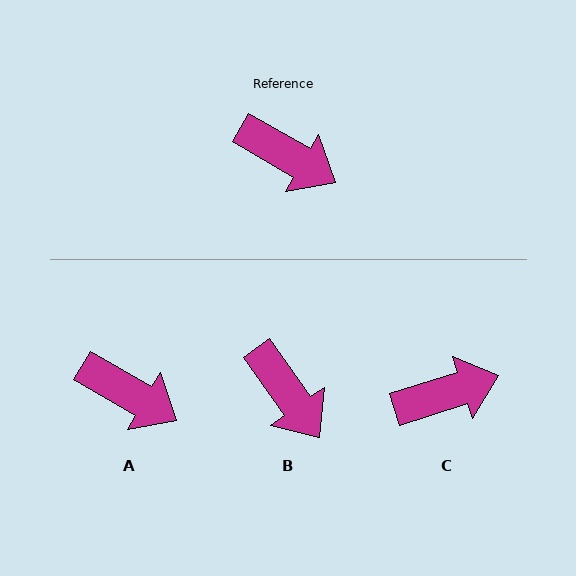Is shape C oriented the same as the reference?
No, it is off by about 48 degrees.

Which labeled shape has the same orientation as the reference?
A.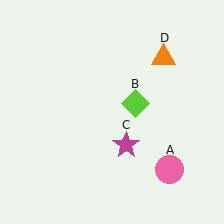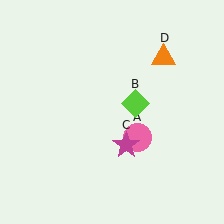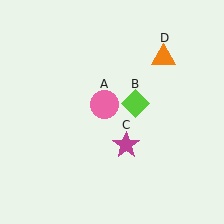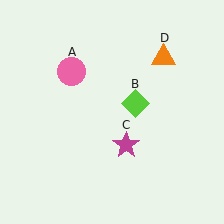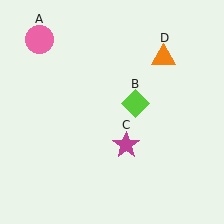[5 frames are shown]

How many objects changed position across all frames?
1 object changed position: pink circle (object A).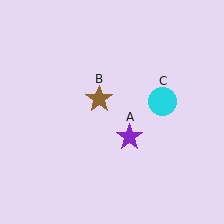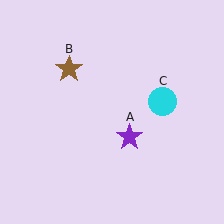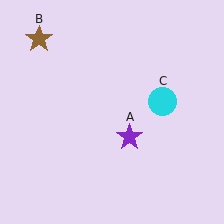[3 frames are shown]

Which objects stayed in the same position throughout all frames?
Purple star (object A) and cyan circle (object C) remained stationary.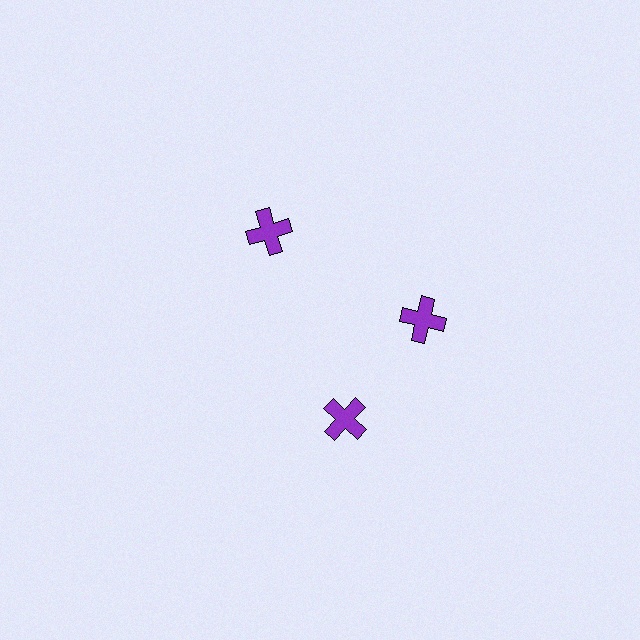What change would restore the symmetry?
The symmetry would be restored by rotating it back into even spacing with its neighbors so that all 3 crosses sit at equal angles and equal distance from the center.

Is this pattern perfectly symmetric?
No. The 3 purple crosses are arranged in a ring, but one element near the 7 o'clock position is rotated out of alignment along the ring, breaking the 3-fold rotational symmetry.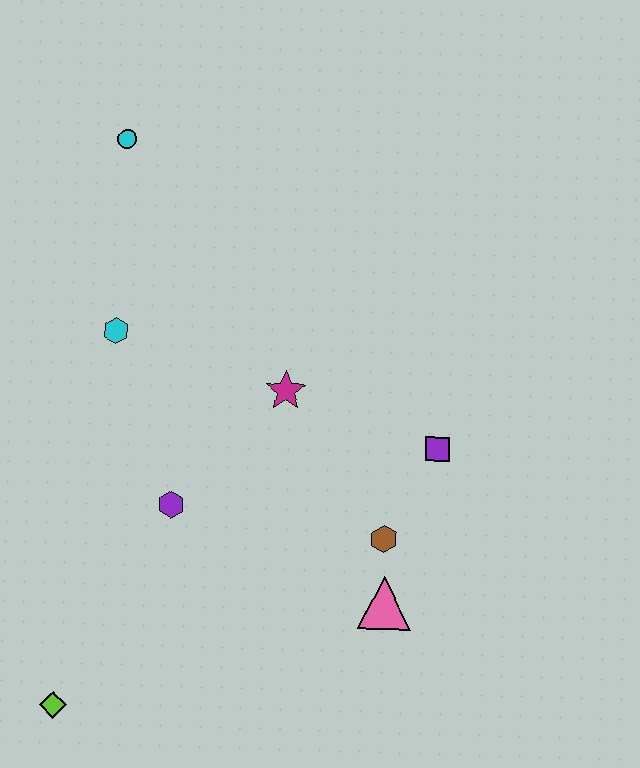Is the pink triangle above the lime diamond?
Yes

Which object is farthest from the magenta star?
The lime diamond is farthest from the magenta star.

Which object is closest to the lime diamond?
The purple hexagon is closest to the lime diamond.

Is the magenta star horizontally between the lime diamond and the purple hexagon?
No